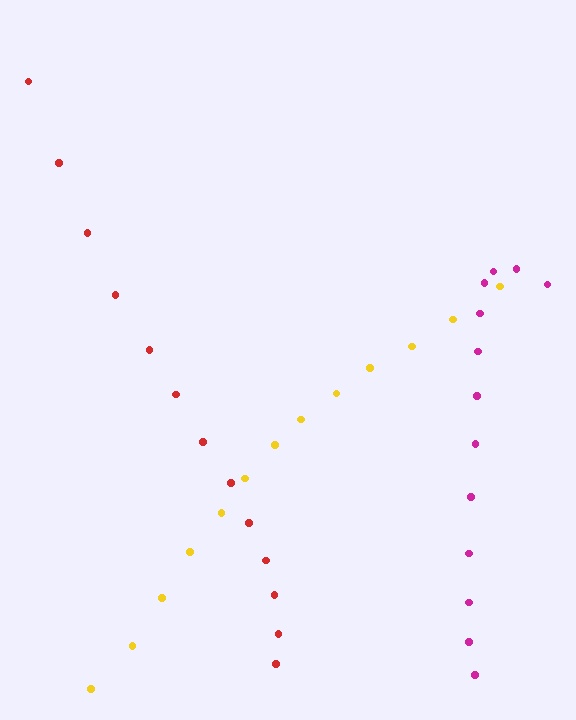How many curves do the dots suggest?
There are 3 distinct paths.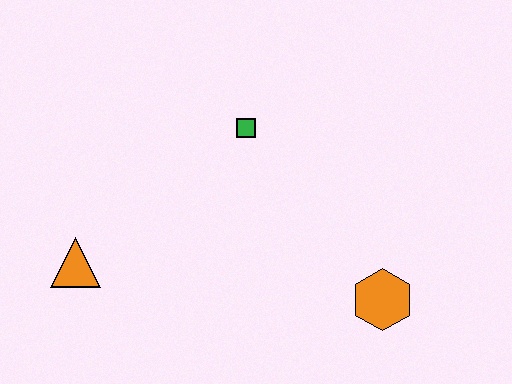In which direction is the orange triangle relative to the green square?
The orange triangle is to the left of the green square.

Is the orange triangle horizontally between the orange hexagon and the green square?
No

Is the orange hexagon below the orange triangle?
Yes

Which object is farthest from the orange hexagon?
The orange triangle is farthest from the orange hexagon.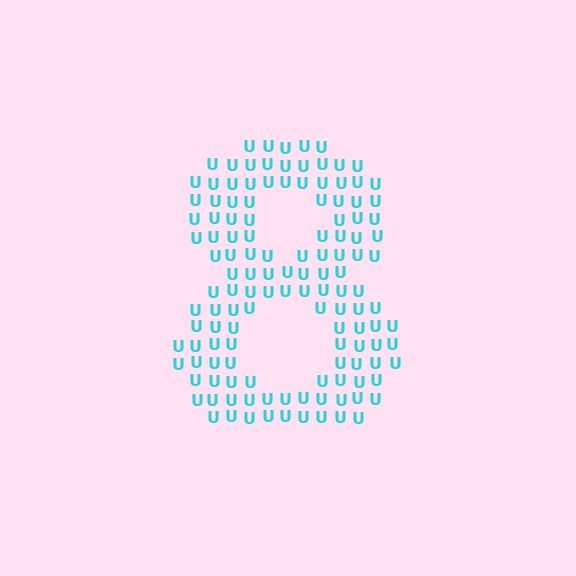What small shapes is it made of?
It is made of small letter U's.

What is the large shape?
The large shape is the digit 8.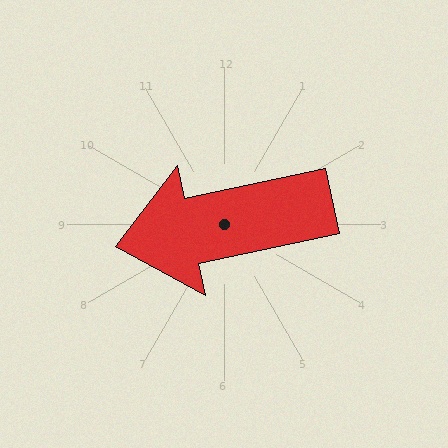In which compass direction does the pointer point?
West.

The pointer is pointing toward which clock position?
Roughly 9 o'clock.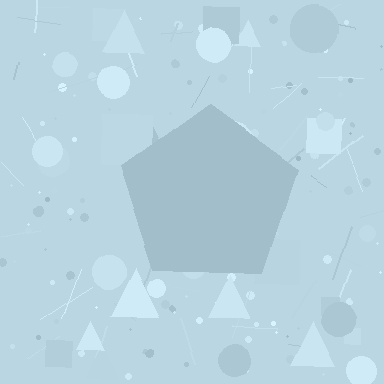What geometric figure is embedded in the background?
A pentagon is embedded in the background.